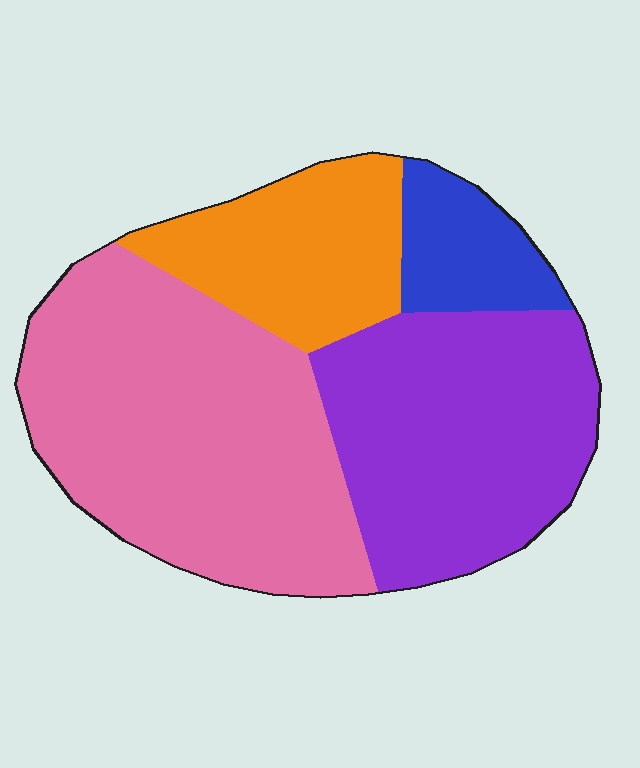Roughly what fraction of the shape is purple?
Purple covers 32% of the shape.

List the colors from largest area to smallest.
From largest to smallest: pink, purple, orange, blue.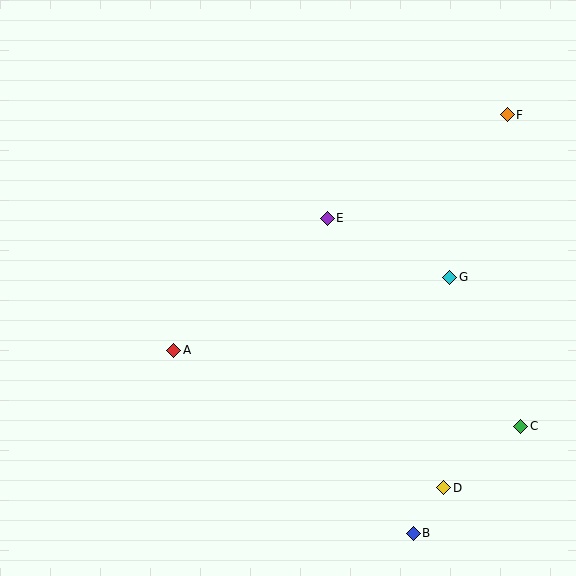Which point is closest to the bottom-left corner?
Point A is closest to the bottom-left corner.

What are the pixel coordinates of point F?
Point F is at (507, 115).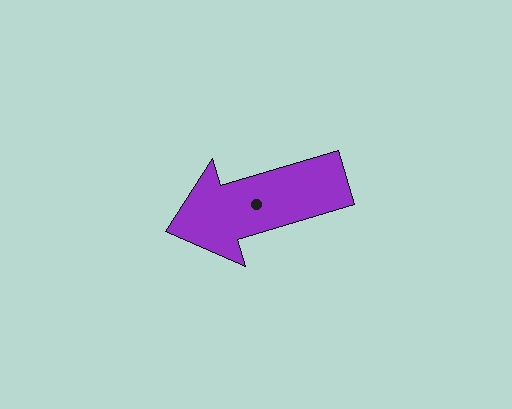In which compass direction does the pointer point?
West.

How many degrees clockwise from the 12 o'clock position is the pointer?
Approximately 253 degrees.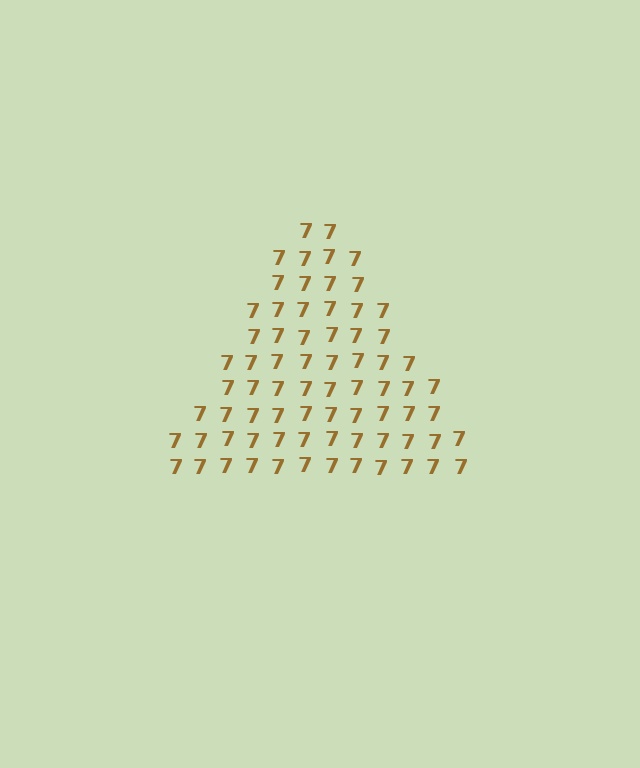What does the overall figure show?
The overall figure shows a triangle.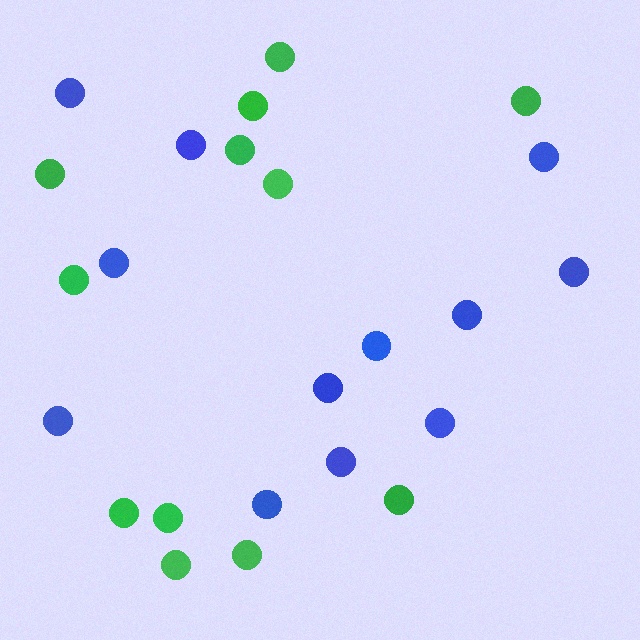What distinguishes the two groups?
There are 2 groups: one group of blue circles (12) and one group of green circles (12).